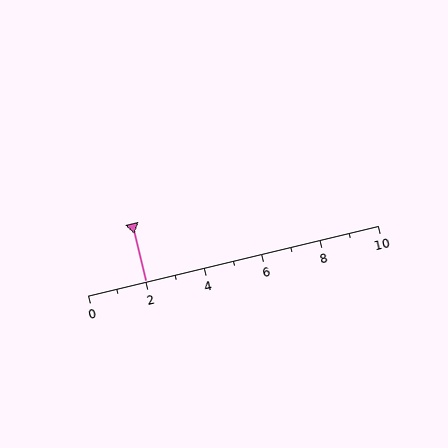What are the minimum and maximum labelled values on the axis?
The axis runs from 0 to 10.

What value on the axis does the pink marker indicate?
The marker indicates approximately 2.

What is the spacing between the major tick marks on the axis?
The major ticks are spaced 2 apart.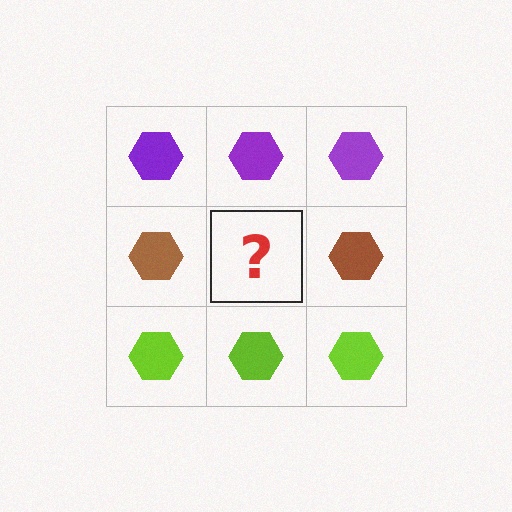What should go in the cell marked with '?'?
The missing cell should contain a brown hexagon.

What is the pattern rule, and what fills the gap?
The rule is that each row has a consistent color. The gap should be filled with a brown hexagon.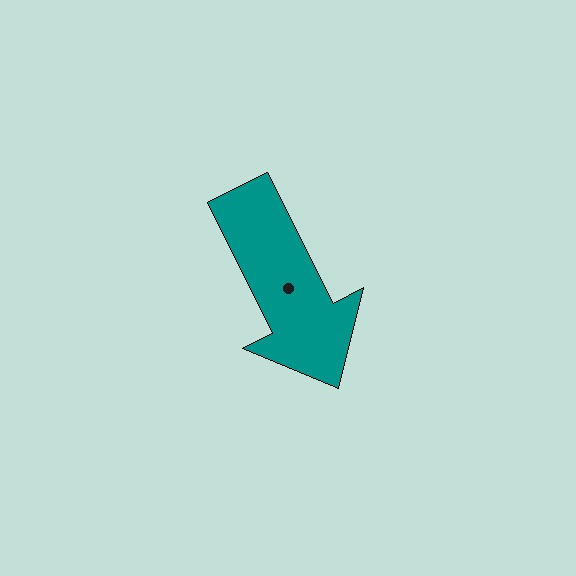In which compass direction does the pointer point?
Southeast.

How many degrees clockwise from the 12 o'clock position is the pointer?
Approximately 153 degrees.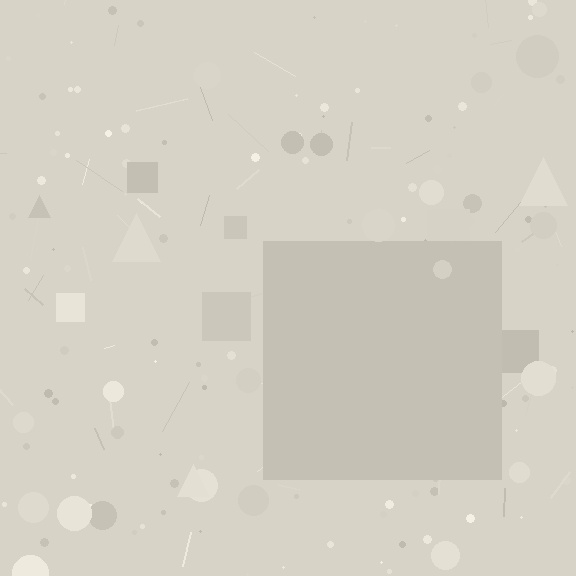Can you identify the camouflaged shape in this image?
The camouflaged shape is a square.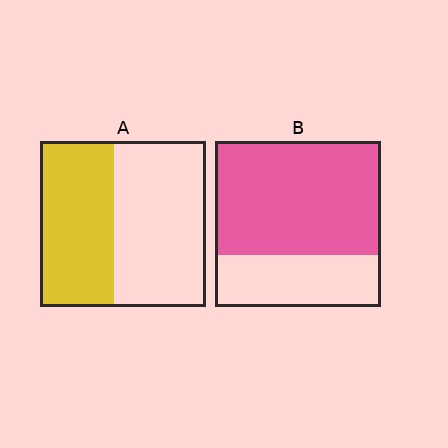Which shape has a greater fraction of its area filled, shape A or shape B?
Shape B.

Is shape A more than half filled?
No.